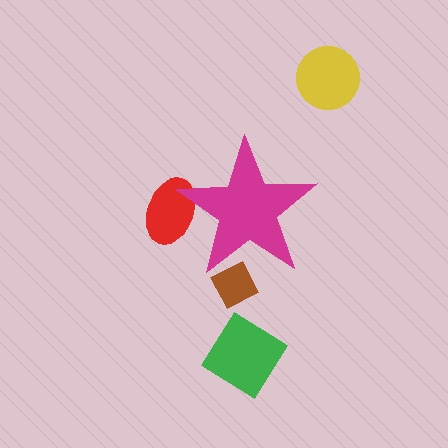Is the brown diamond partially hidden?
Yes, the brown diamond is partially hidden behind the magenta star.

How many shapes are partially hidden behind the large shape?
2 shapes are partially hidden.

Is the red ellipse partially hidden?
Yes, the red ellipse is partially hidden behind the magenta star.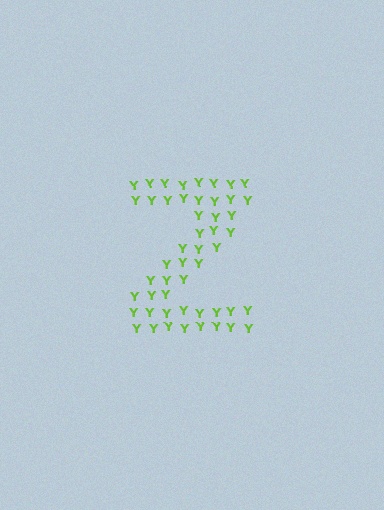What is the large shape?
The large shape is the letter Z.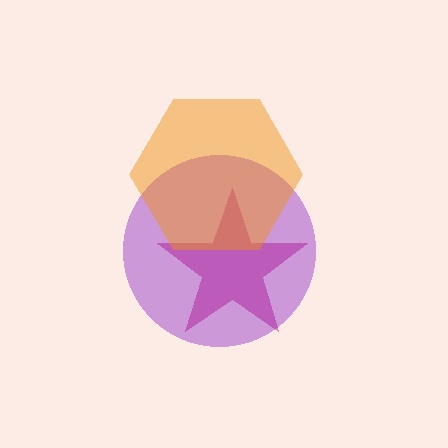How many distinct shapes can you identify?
There are 3 distinct shapes: a magenta star, a purple circle, an orange hexagon.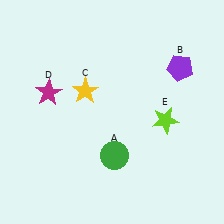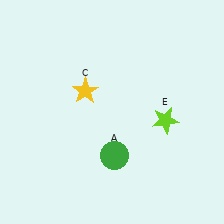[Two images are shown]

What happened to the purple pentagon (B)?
The purple pentagon (B) was removed in Image 2. It was in the top-right area of Image 1.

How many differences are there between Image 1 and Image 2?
There are 2 differences between the two images.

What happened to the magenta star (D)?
The magenta star (D) was removed in Image 2. It was in the top-left area of Image 1.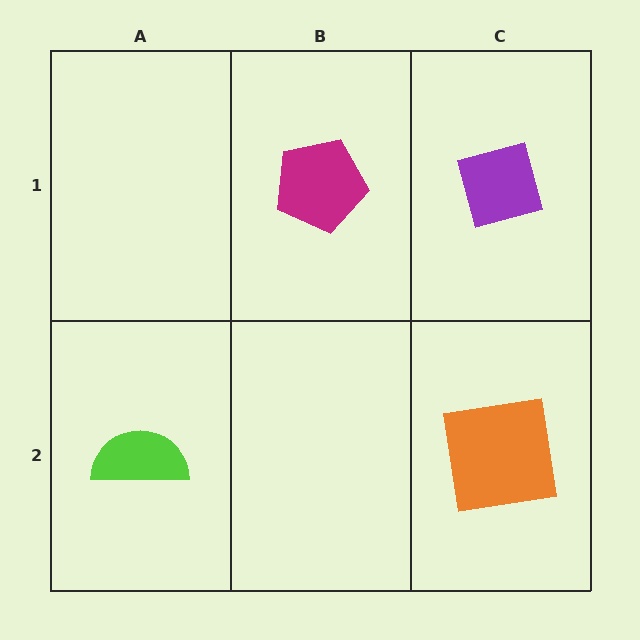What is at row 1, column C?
A purple diamond.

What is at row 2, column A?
A lime semicircle.